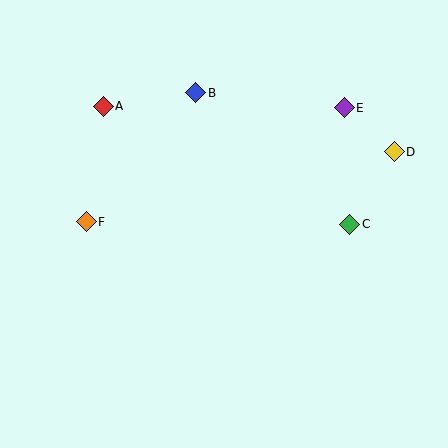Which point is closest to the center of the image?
Point C at (350, 224) is closest to the center.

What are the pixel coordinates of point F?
Point F is at (86, 222).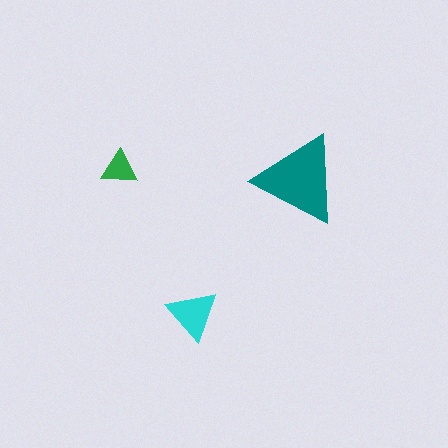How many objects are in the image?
There are 3 objects in the image.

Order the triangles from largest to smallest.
the teal one, the cyan one, the green one.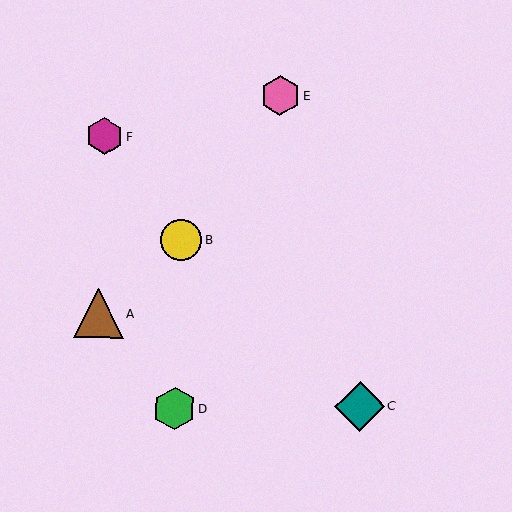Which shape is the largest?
The teal diamond (labeled C) is the largest.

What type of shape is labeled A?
Shape A is a brown triangle.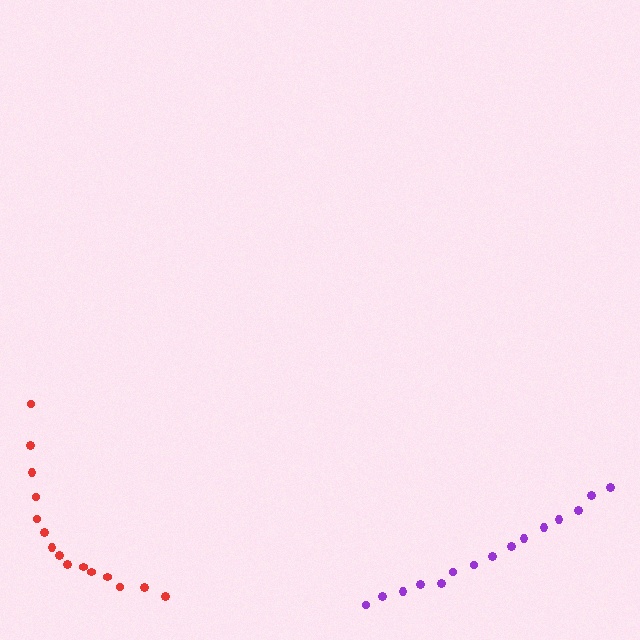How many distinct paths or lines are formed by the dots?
There are 2 distinct paths.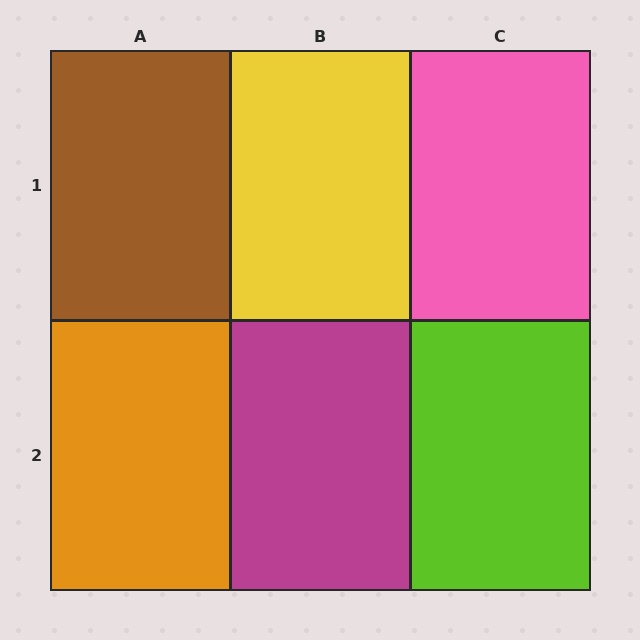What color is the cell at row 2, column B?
Magenta.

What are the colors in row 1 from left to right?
Brown, yellow, pink.